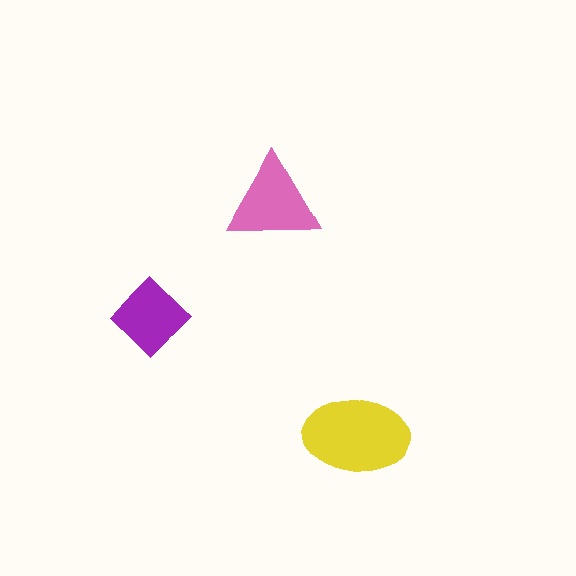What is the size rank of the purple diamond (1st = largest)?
3rd.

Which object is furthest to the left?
The purple diamond is leftmost.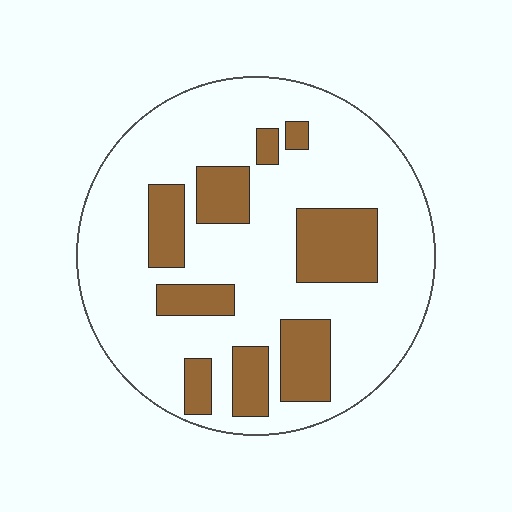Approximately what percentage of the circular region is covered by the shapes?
Approximately 25%.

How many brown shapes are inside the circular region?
9.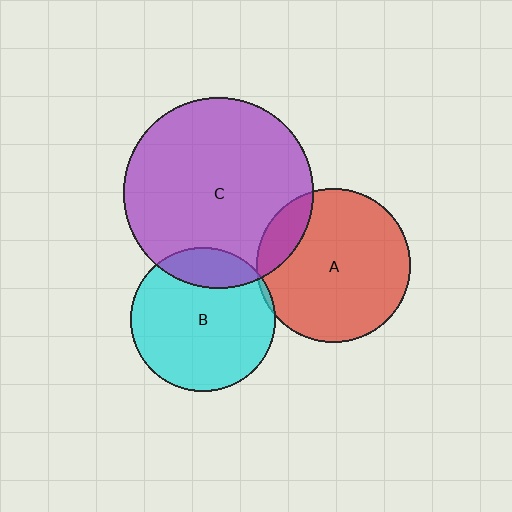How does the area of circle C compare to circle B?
Approximately 1.7 times.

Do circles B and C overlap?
Yes.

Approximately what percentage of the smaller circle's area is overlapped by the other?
Approximately 20%.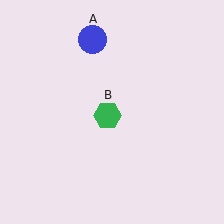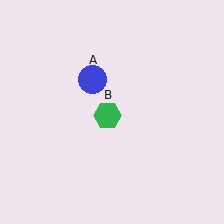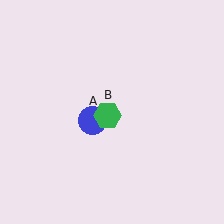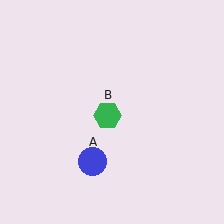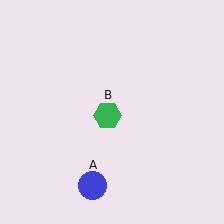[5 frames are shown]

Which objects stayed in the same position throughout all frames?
Green hexagon (object B) remained stationary.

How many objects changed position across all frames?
1 object changed position: blue circle (object A).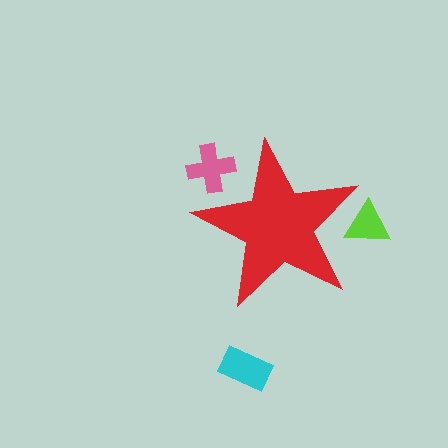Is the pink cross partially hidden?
Yes, the pink cross is partially hidden behind the red star.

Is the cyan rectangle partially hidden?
No, the cyan rectangle is fully visible.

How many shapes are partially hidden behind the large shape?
2 shapes are partially hidden.